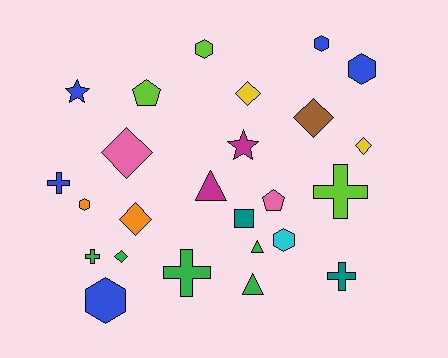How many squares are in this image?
There is 1 square.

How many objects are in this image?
There are 25 objects.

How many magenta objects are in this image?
There are 2 magenta objects.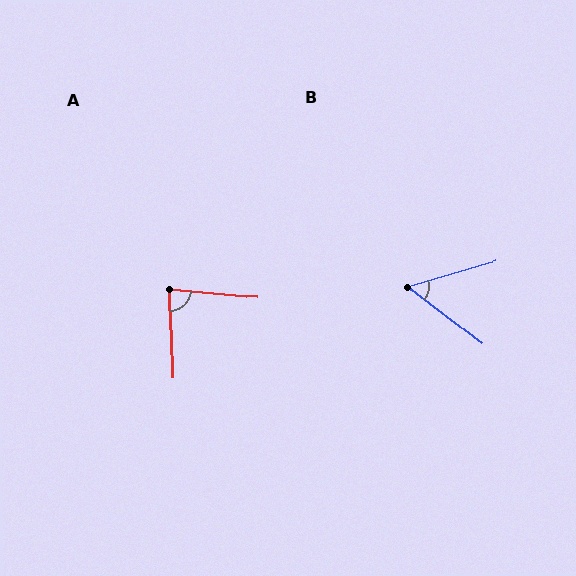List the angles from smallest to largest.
B (54°), A (83°).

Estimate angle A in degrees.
Approximately 83 degrees.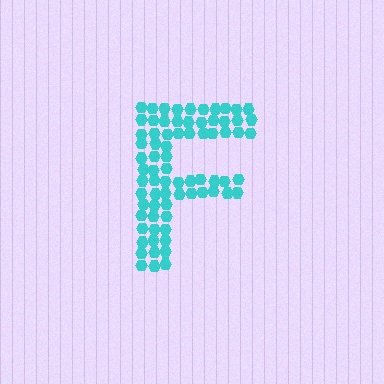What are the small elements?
The small elements are hexagons.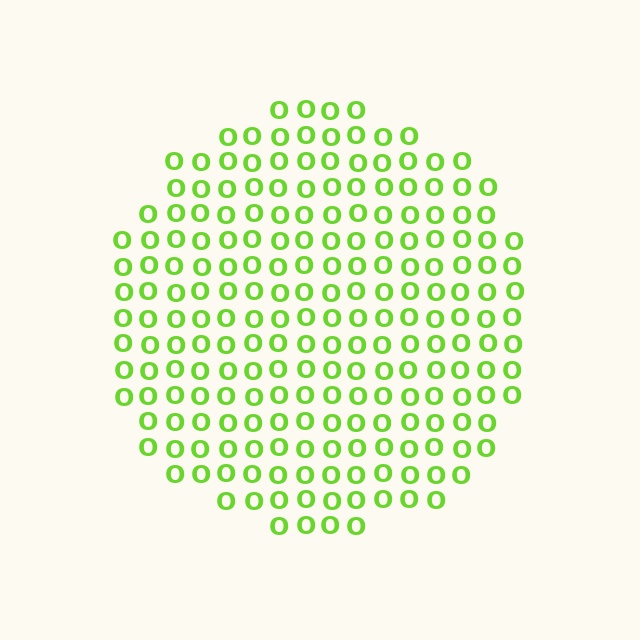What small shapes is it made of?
It is made of small letter O's.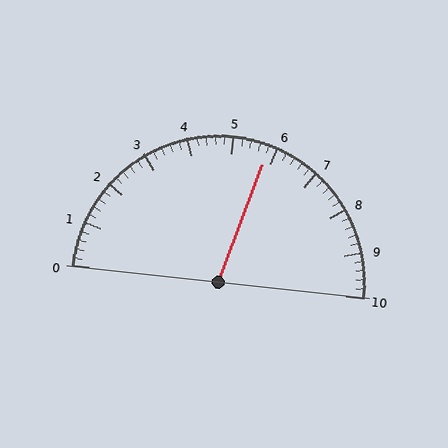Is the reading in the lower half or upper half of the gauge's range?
The reading is in the upper half of the range (0 to 10).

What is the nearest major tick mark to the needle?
The nearest major tick mark is 6.